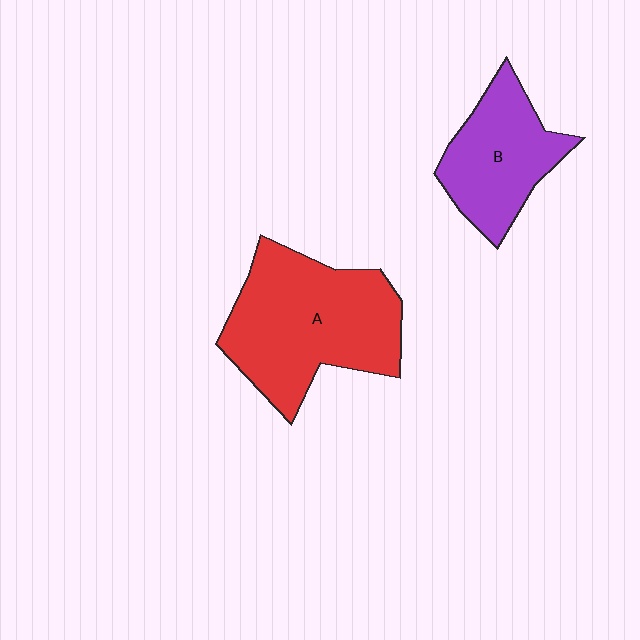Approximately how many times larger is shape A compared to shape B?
Approximately 1.6 times.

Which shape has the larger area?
Shape A (red).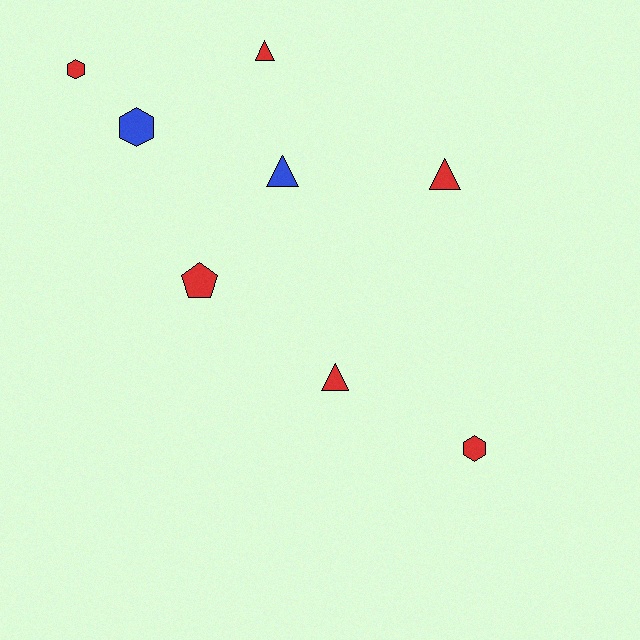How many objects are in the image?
There are 8 objects.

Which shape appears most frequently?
Triangle, with 4 objects.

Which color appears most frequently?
Red, with 6 objects.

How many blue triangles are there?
There is 1 blue triangle.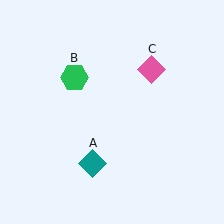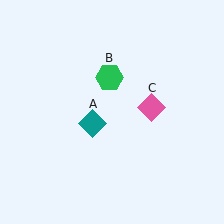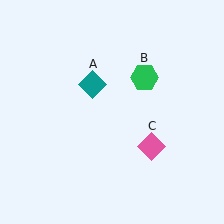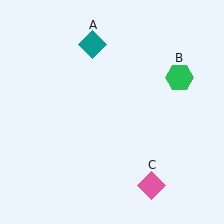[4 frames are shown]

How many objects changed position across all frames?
3 objects changed position: teal diamond (object A), green hexagon (object B), pink diamond (object C).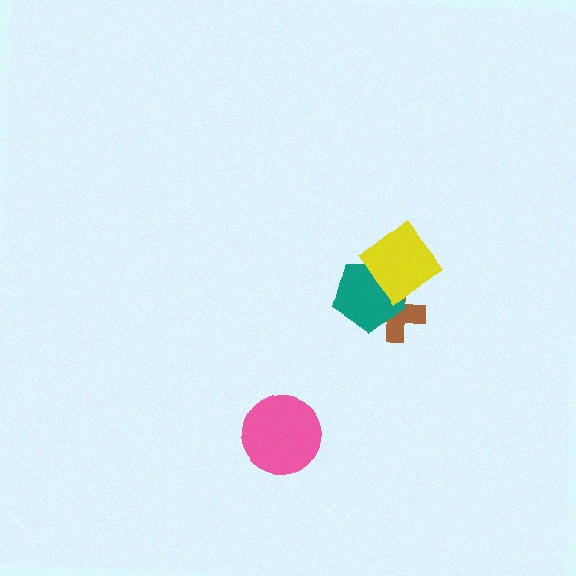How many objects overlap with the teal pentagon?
2 objects overlap with the teal pentagon.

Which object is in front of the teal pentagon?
The yellow diamond is in front of the teal pentagon.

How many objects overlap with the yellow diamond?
2 objects overlap with the yellow diamond.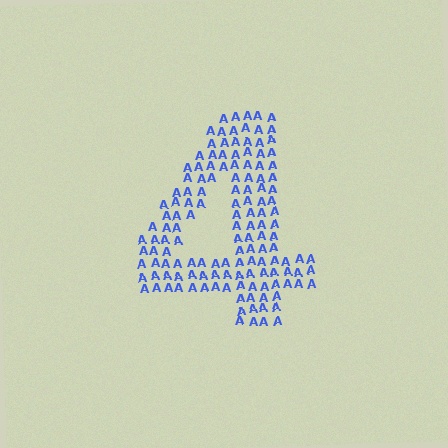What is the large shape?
The large shape is the digit 4.